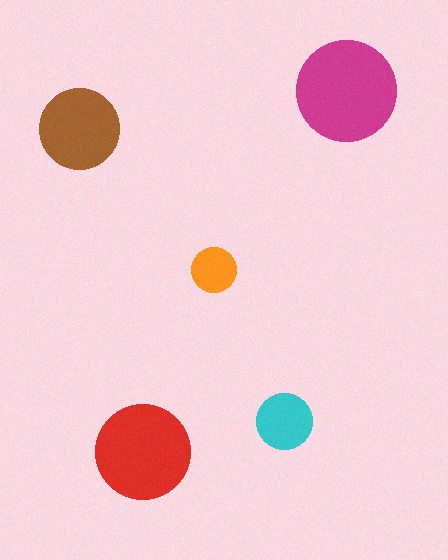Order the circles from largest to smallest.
the magenta one, the red one, the brown one, the cyan one, the orange one.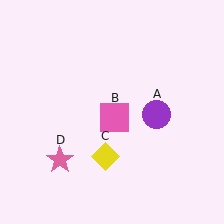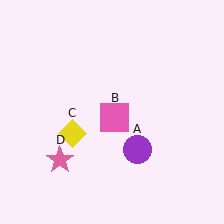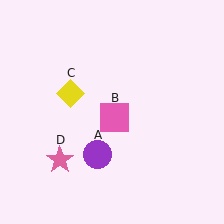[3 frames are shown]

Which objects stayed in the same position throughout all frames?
Pink square (object B) and pink star (object D) remained stationary.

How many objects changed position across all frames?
2 objects changed position: purple circle (object A), yellow diamond (object C).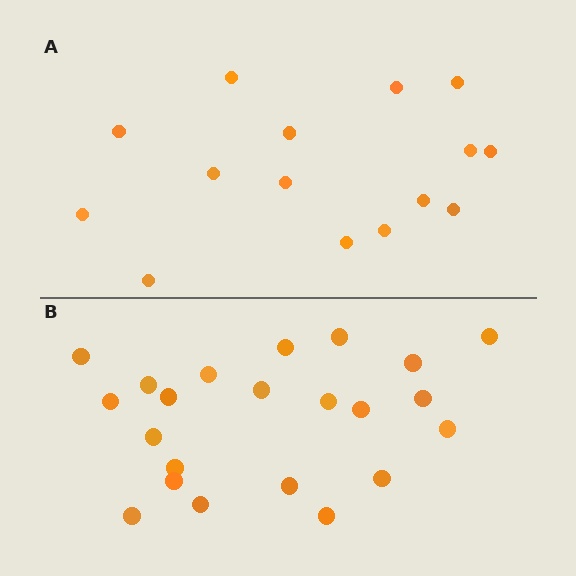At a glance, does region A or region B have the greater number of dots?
Region B (the bottom region) has more dots.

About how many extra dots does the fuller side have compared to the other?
Region B has roughly 8 or so more dots than region A.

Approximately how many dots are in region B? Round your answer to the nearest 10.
About 20 dots. (The exact count is 22, which rounds to 20.)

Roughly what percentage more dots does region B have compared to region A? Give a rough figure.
About 45% more.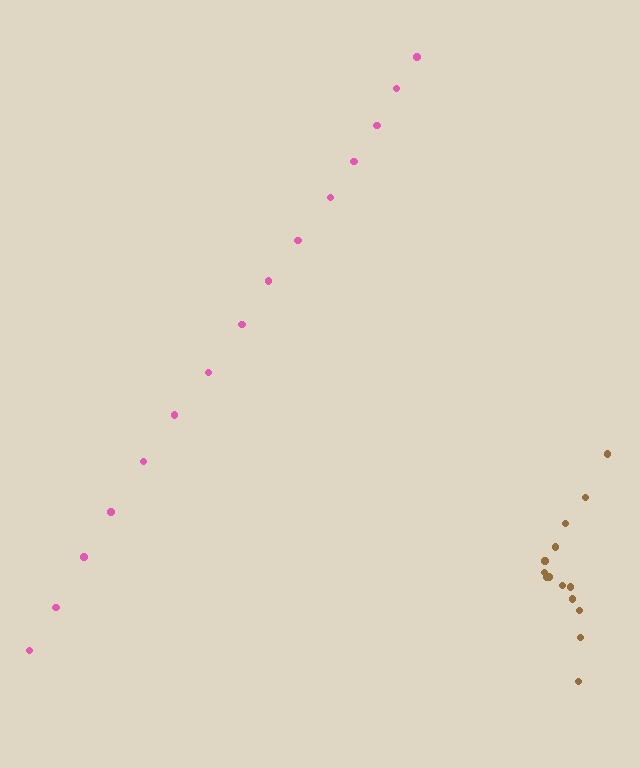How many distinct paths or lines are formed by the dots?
There are 2 distinct paths.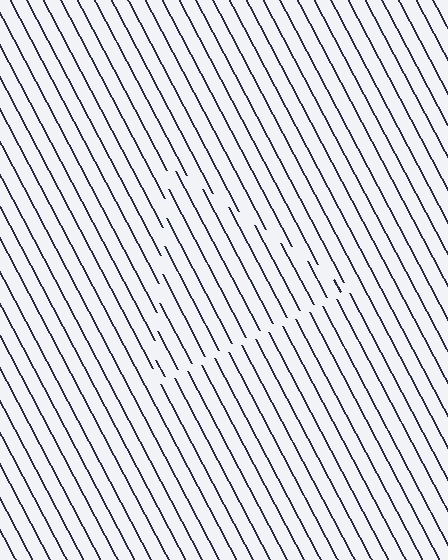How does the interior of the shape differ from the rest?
The interior of the shape contains the same grating, shifted by half a period — the contour is defined by the phase discontinuity where line-ends from the inner and outer gratings abut.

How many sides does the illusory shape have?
3 sides — the line-ends trace a triangle.